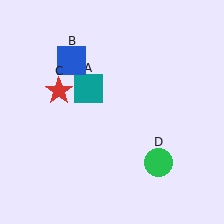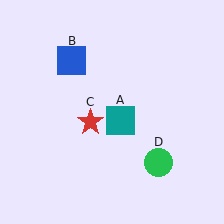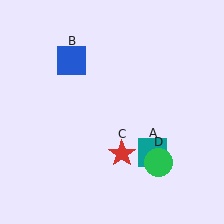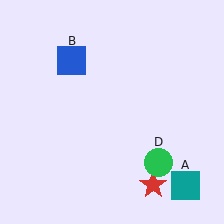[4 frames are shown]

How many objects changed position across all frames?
2 objects changed position: teal square (object A), red star (object C).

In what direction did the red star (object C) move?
The red star (object C) moved down and to the right.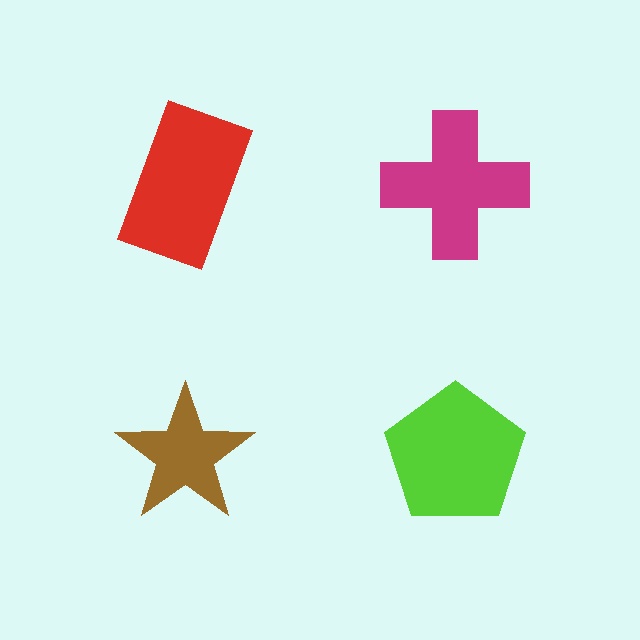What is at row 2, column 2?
A lime pentagon.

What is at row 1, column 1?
A red rectangle.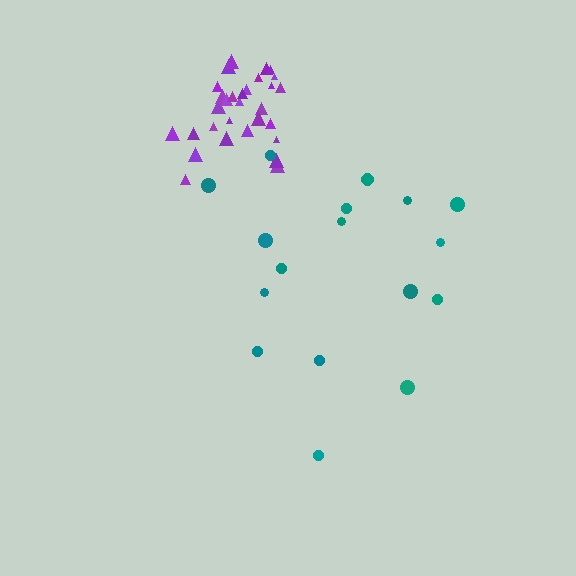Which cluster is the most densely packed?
Purple.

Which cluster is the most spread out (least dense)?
Teal.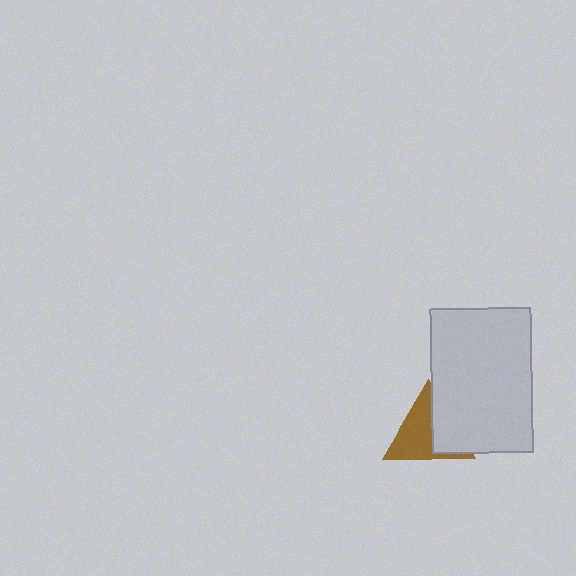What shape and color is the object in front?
The object in front is a light gray rectangle.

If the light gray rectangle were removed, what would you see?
You would see the complete brown triangle.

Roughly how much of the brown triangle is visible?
About half of it is visible (roughly 61%).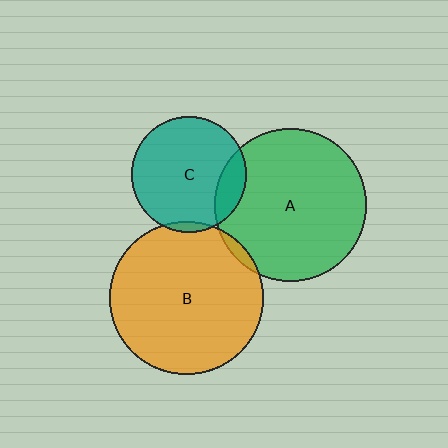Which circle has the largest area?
Circle B (orange).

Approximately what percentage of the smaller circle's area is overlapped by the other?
Approximately 5%.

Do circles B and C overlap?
Yes.